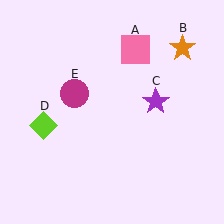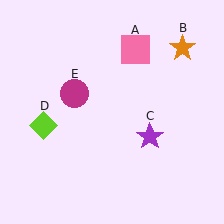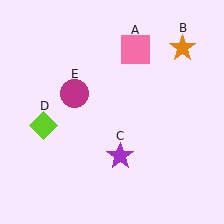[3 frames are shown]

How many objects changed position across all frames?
1 object changed position: purple star (object C).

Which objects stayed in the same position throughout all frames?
Pink square (object A) and orange star (object B) and lime diamond (object D) and magenta circle (object E) remained stationary.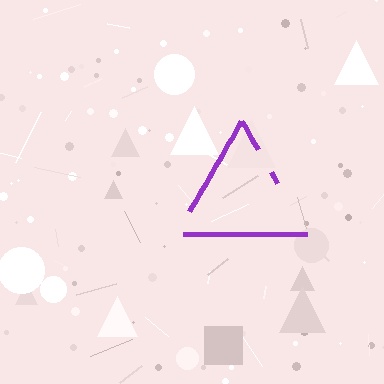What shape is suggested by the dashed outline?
The dashed outline suggests a triangle.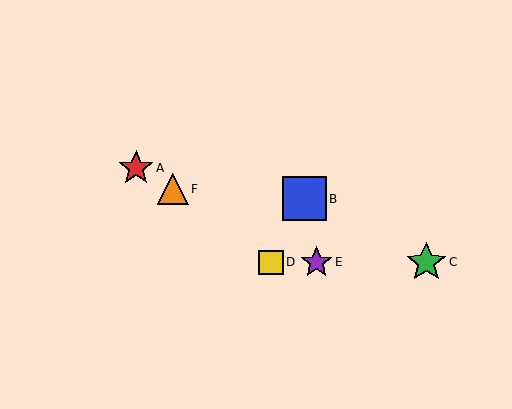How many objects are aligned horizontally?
3 objects (C, D, E) are aligned horizontally.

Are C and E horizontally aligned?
Yes, both are at y≈262.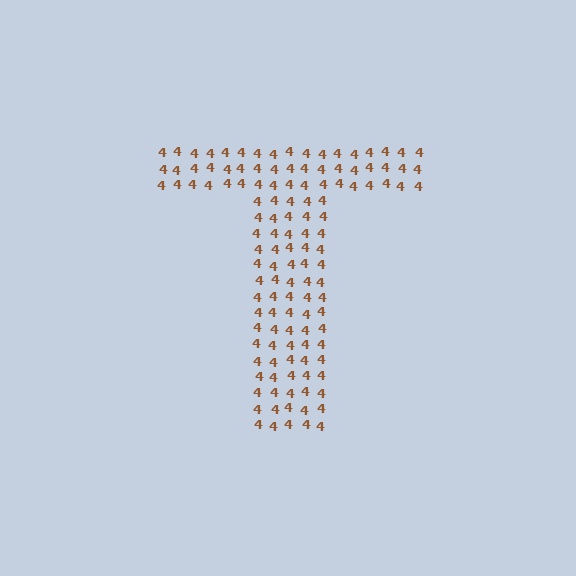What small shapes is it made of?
It is made of small digit 4's.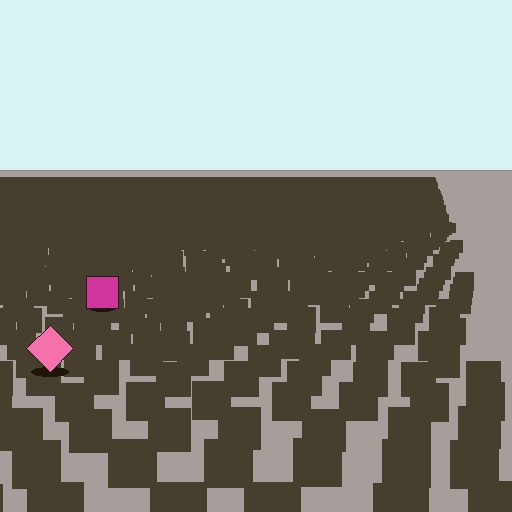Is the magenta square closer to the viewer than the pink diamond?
No. The pink diamond is closer — you can tell from the texture gradient: the ground texture is coarser near it.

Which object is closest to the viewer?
The pink diamond is closest. The texture marks near it are larger and more spread out.